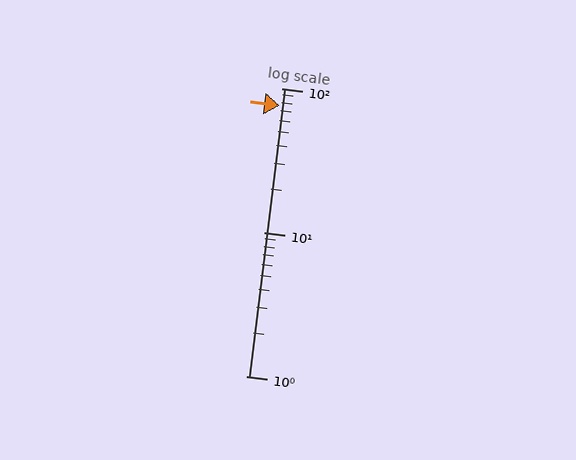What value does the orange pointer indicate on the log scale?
The pointer indicates approximately 76.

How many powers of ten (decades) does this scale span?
The scale spans 2 decades, from 1 to 100.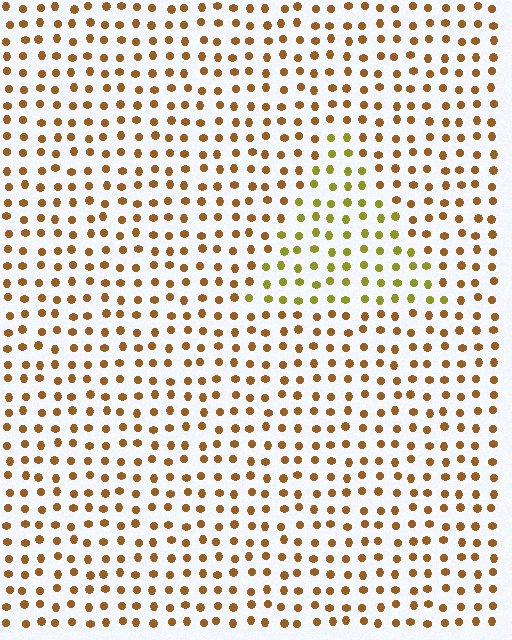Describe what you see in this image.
The image is filled with small brown elements in a uniform arrangement. A triangle-shaped region is visible where the elements are tinted to a slightly different hue, forming a subtle color boundary.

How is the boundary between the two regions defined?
The boundary is defined purely by a slight shift in hue (about 35 degrees). Spacing, size, and orientation are identical on both sides.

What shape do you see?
I see a triangle.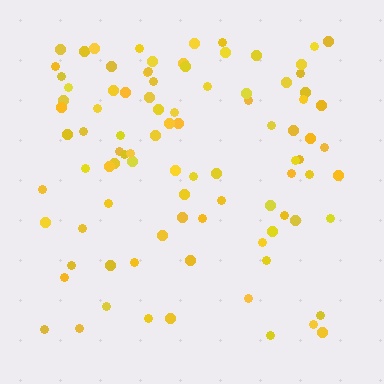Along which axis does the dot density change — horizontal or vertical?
Vertical.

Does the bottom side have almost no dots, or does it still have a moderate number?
Still a moderate number, just noticeably fewer than the top.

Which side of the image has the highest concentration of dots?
The top.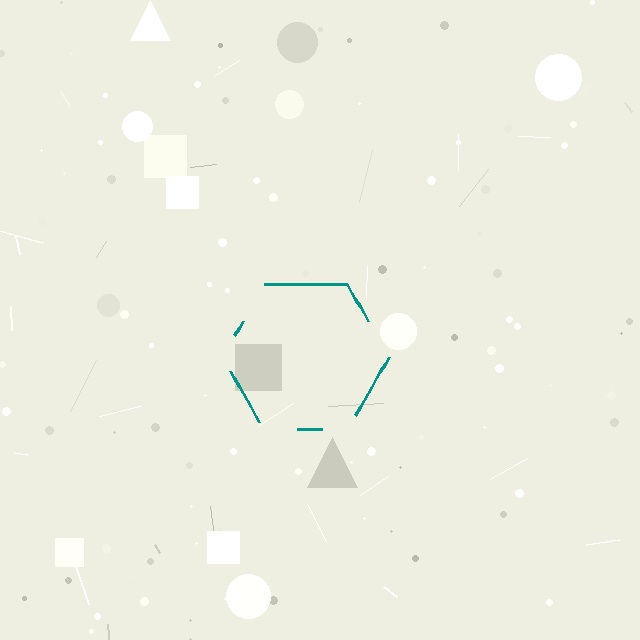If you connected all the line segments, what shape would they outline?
They would outline a hexagon.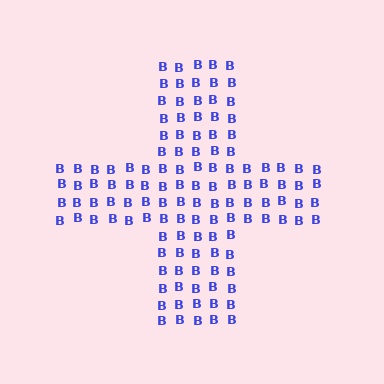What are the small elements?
The small elements are letter B's.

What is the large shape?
The large shape is a cross.